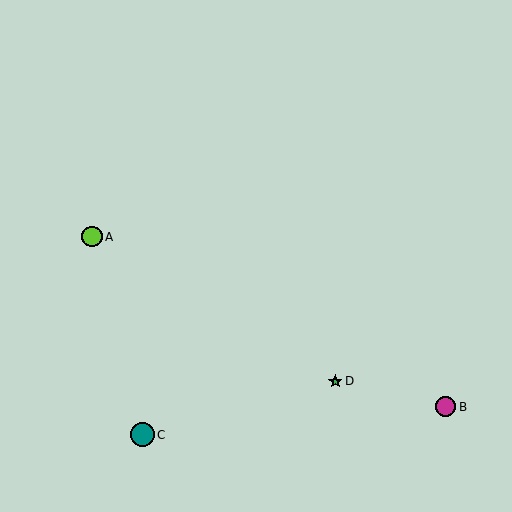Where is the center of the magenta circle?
The center of the magenta circle is at (445, 407).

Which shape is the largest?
The teal circle (labeled C) is the largest.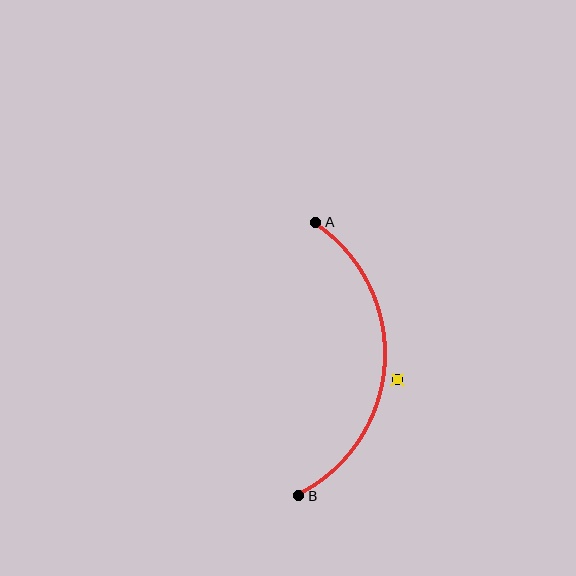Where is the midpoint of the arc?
The arc midpoint is the point on the curve farthest from the straight line joining A and B. It sits to the right of that line.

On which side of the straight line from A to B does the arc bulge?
The arc bulges to the right of the straight line connecting A and B.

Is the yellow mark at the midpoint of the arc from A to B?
No — the yellow mark does not lie on the arc at all. It sits slightly outside the curve.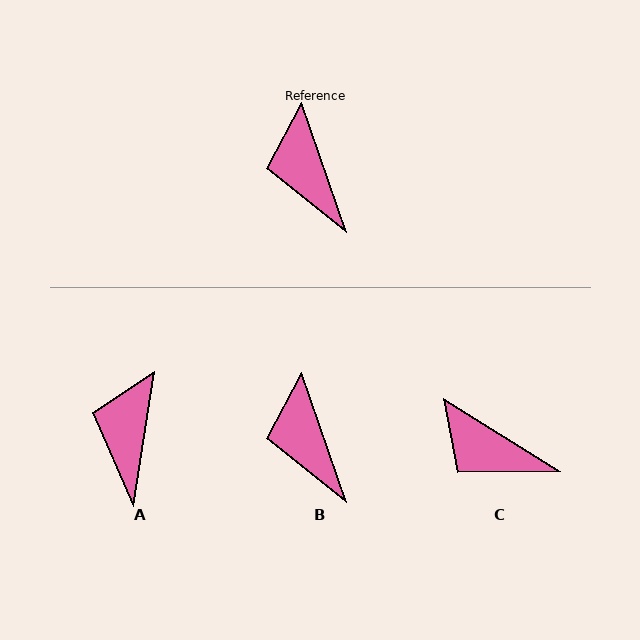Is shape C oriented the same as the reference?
No, it is off by about 39 degrees.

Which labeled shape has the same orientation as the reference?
B.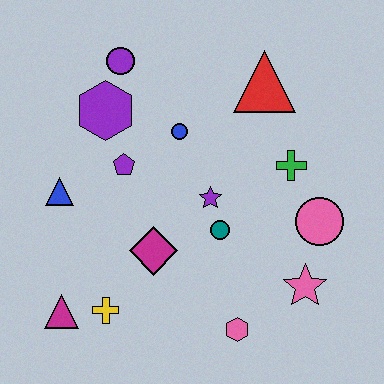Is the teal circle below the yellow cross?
No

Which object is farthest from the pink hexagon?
The purple circle is farthest from the pink hexagon.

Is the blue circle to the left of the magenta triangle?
No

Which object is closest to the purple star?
The teal circle is closest to the purple star.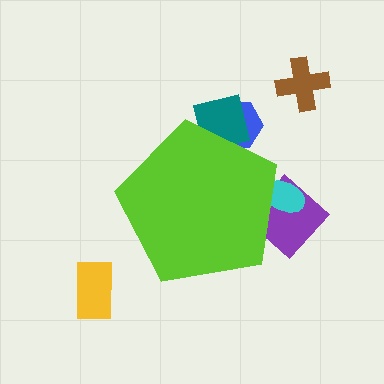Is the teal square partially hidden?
Yes, the teal square is partially hidden behind the lime pentagon.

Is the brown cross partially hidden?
No, the brown cross is fully visible.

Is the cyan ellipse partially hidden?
Yes, the cyan ellipse is partially hidden behind the lime pentagon.